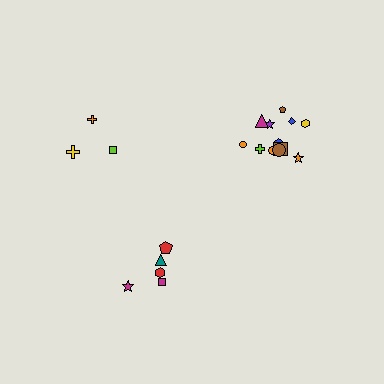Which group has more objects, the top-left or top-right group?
The top-right group.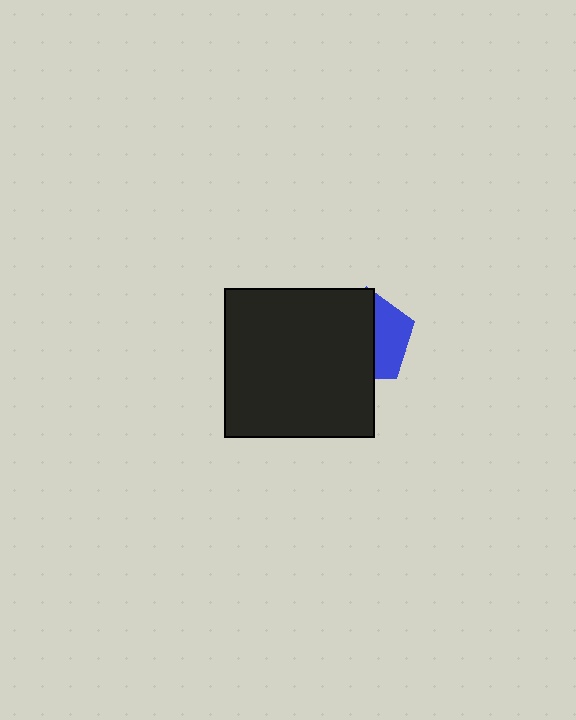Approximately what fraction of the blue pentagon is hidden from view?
Roughly 63% of the blue pentagon is hidden behind the black square.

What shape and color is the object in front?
The object in front is a black square.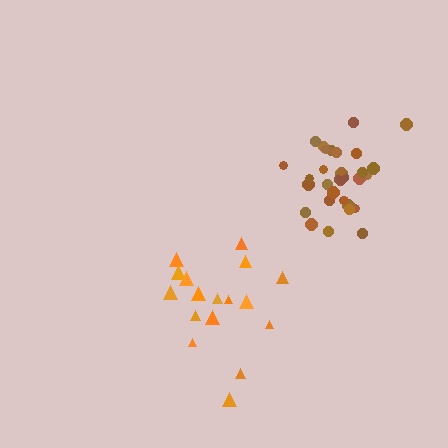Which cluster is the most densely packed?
Brown.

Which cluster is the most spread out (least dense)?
Orange.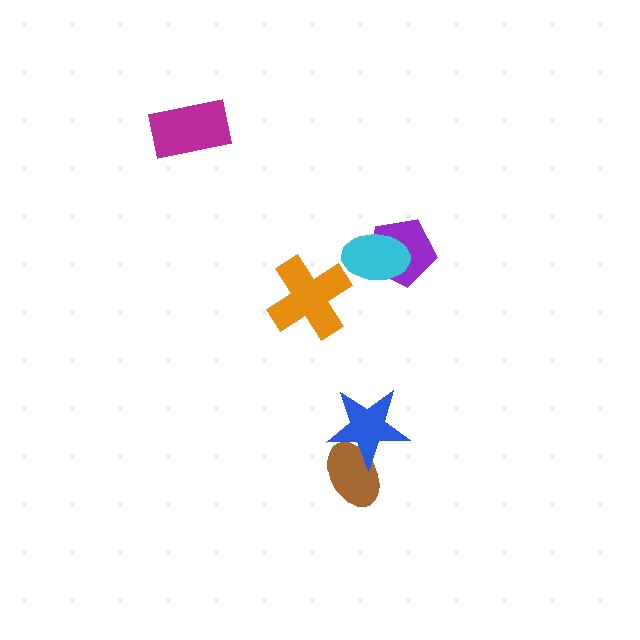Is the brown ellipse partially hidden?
Yes, it is partially covered by another shape.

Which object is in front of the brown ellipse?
The blue star is in front of the brown ellipse.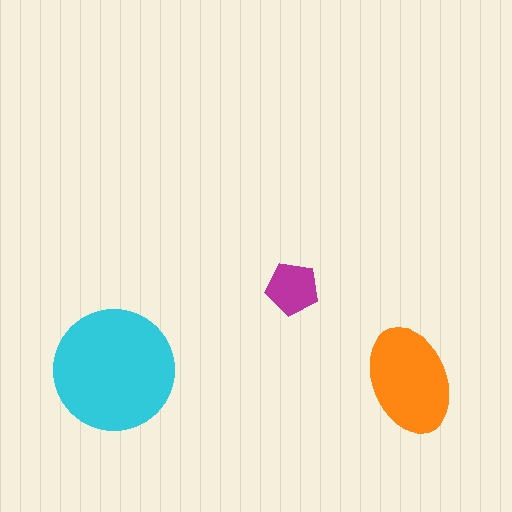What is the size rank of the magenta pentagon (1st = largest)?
3rd.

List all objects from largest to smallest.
The cyan circle, the orange ellipse, the magenta pentagon.